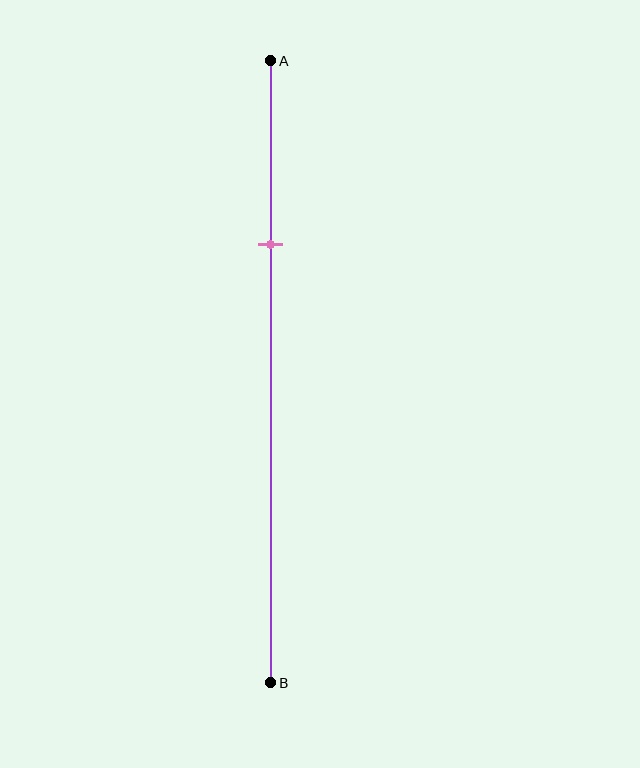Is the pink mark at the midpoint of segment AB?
No, the mark is at about 30% from A, not at the 50% midpoint.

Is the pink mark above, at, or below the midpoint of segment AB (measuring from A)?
The pink mark is above the midpoint of segment AB.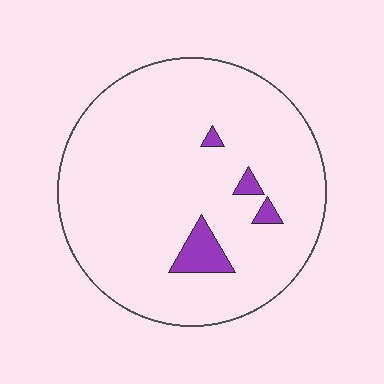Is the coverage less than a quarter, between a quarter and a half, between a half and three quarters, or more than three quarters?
Less than a quarter.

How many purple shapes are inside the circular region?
4.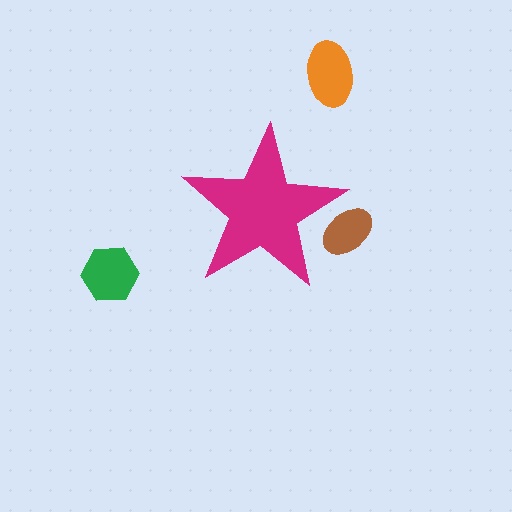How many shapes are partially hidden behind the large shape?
1 shape is partially hidden.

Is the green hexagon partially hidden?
No, the green hexagon is fully visible.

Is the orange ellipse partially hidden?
No, the orange ellipse is fully visible.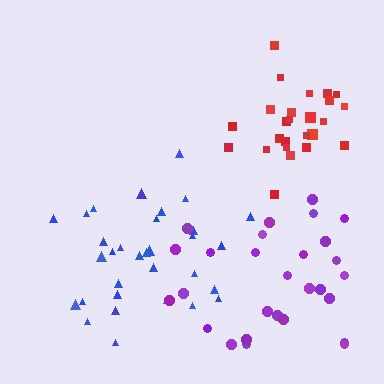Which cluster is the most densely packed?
Red.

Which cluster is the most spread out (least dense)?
Purple.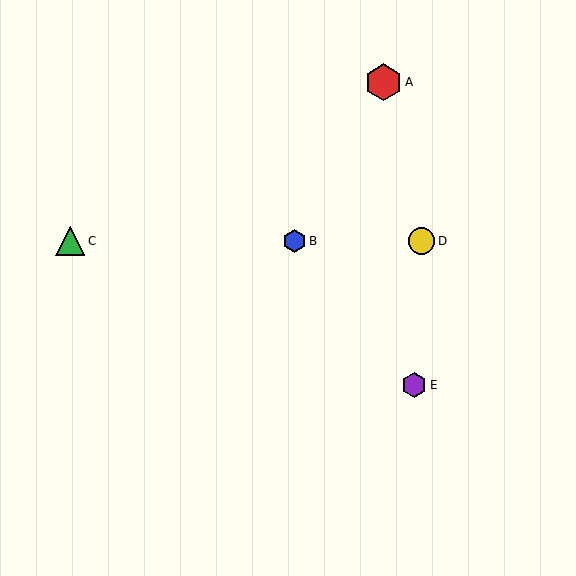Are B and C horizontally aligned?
Yes, both are at y≈241.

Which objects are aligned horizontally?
Objects B, C, D are aligned horizontally.